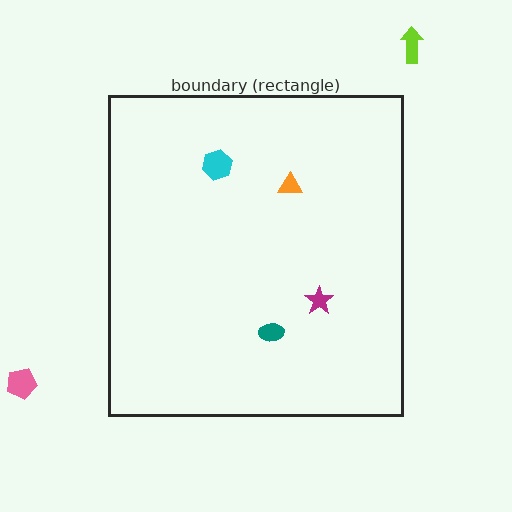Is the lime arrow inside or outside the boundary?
Outside.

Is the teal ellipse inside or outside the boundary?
Inside.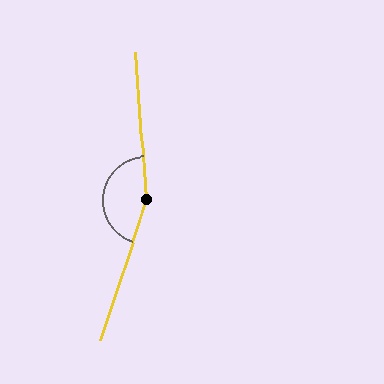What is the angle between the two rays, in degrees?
Approximately 157 degrees.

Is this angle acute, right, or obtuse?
It is obtuse.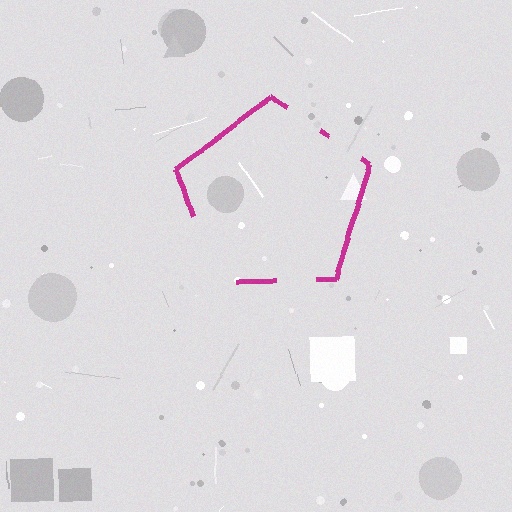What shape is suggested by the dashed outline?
The dashed outline suggests a pentagon.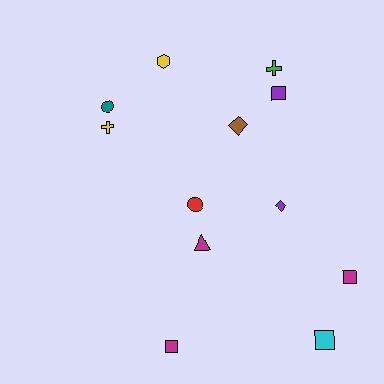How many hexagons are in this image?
There is 1 hexagon.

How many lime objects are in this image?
There are no lime objects.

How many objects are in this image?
There are 12 objects.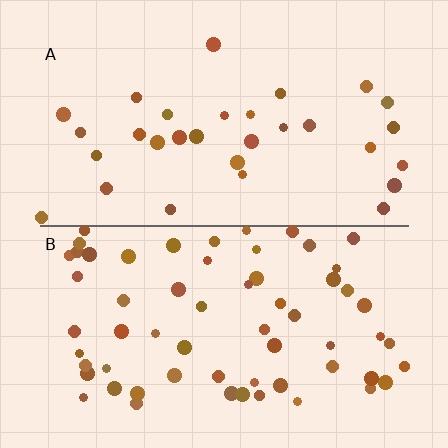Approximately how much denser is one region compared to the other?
Approximately 2.0× — region B over region A.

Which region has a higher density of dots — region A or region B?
B (the bottom).